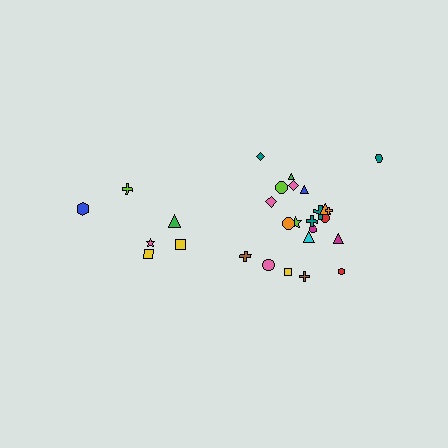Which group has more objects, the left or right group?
The right group.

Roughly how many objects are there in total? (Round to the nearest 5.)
Roughly 30 objects in total.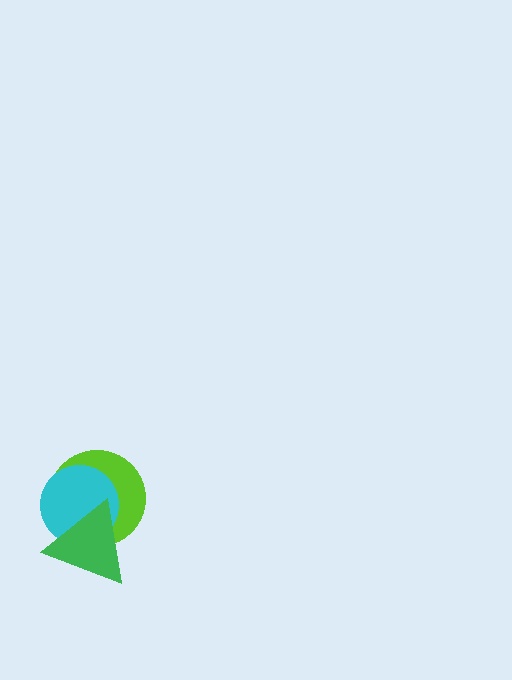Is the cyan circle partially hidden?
Yes, it is partially covered by another shape.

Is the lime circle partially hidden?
Yes, it is partially covered by another shape.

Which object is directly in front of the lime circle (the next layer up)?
The cyan circle is directly in front of the lime circle.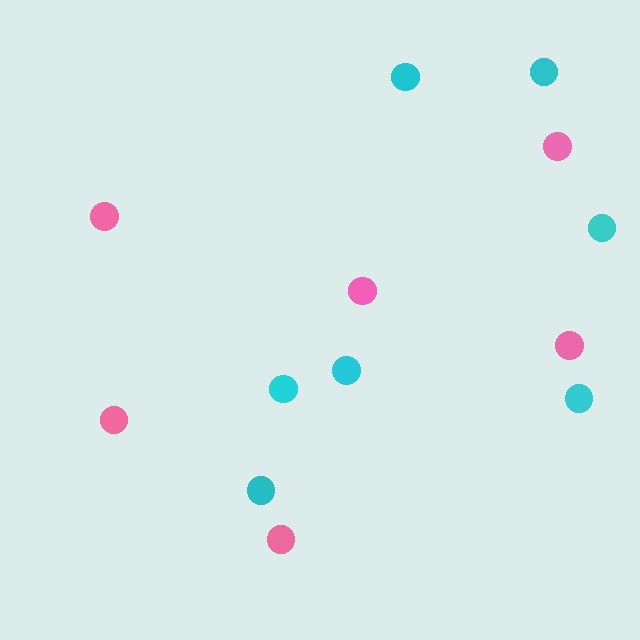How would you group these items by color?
There are 2 groups: one group of cyan circles (7) and one group of pink circles (6).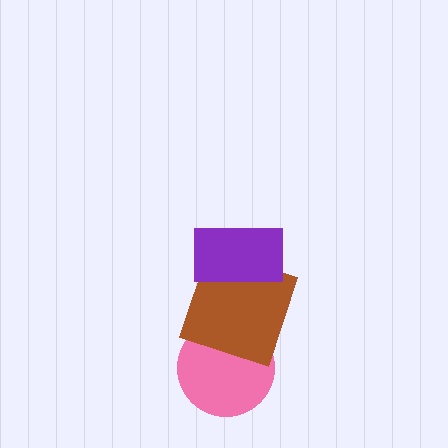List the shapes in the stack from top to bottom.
From top to bottom: the purple rectangle, the brown square, the pink circle.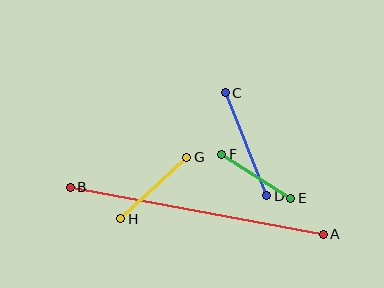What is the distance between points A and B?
The distance is approximately 257 pixels.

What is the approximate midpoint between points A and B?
The midpoint is at approximately (197, 211) pixels.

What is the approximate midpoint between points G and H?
The midpoint is at approximately (154, 188) pixels.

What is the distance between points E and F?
The distance is approximately 82 pixels.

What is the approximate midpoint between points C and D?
The midpoint is at approximately (246, 144) pixels.